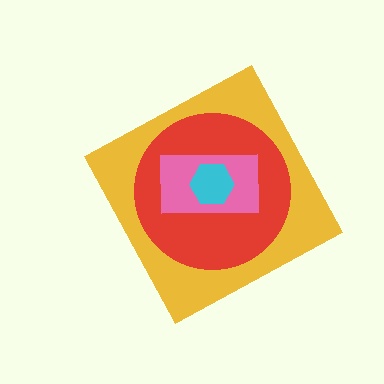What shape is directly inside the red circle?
The pink rectangle.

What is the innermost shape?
The cyan hexagon.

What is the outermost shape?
The yellow diamond.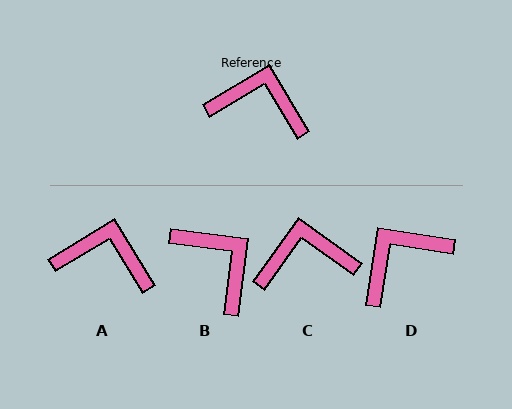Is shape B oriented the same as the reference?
No, it is off by about 38 degrees.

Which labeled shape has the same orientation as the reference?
A.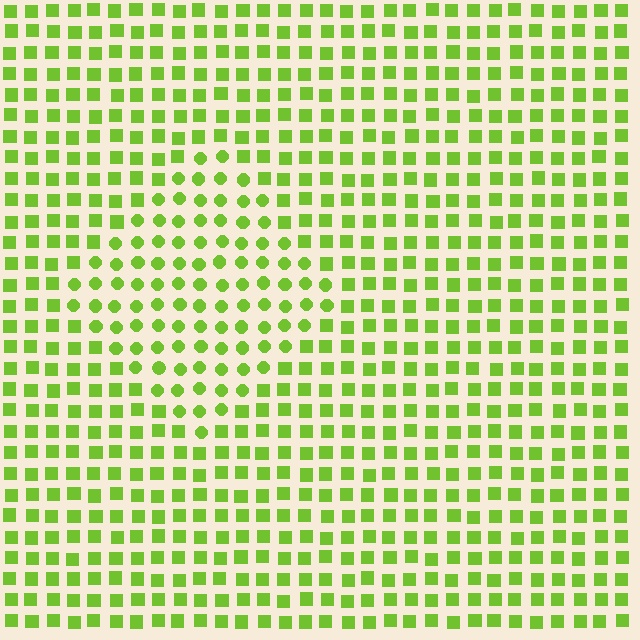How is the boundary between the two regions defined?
The boundary is defined by a change in element shape: circles inside vs. squares outside. All elements share the same color and spacing.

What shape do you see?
I see a diamond.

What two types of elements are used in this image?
The image uses circles inside the diamond region and squares outside it.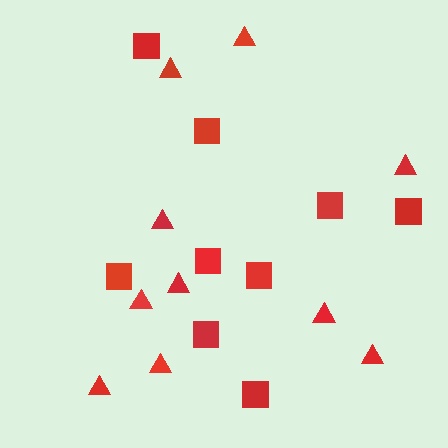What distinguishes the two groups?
There are 2 groups: one group of squares (9) and one group of triangles (10).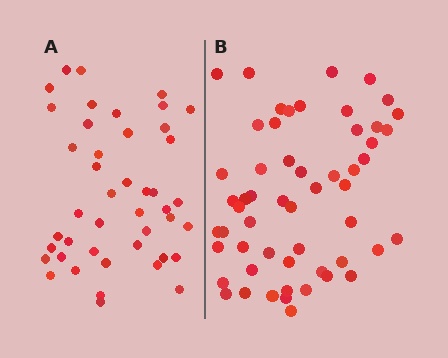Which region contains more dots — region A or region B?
Region B (the right region) has more dots.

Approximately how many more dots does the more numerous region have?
Region B has roughly 12 or so more dots than region A.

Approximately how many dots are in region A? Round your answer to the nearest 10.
About 40 dots. (The exact count is 44, which rounds to 40.)